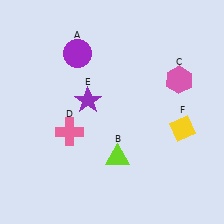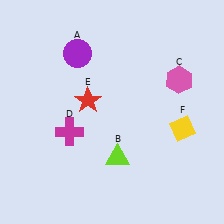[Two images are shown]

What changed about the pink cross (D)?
In Image 1, D is pink. In Image 2, it changed to magenta.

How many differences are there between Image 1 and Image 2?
There are 2 differences between the two images.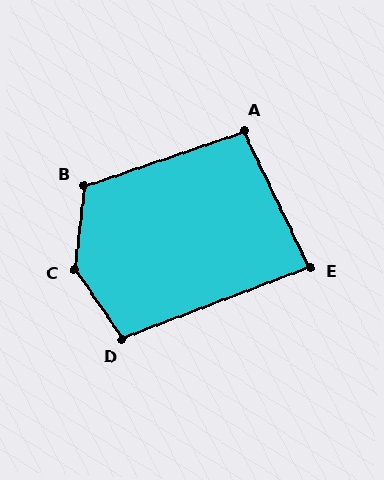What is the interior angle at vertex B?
Approximately 115 degrees (obtuse).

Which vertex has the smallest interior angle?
E, at approximately 85 degrees.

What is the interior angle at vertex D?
Approximately 104 degrees (obtuse).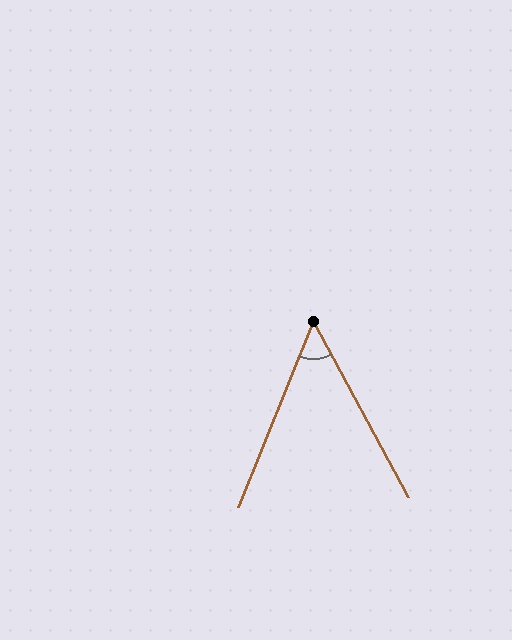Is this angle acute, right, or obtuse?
It is acute.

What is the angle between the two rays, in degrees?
Approximately 50 degrees.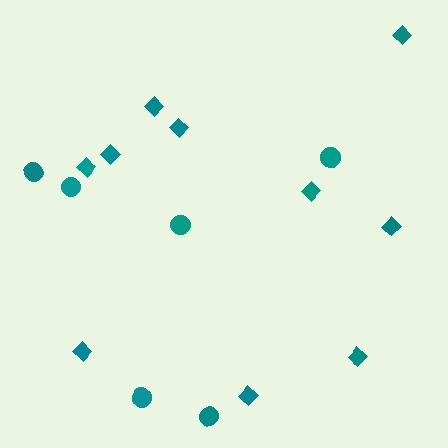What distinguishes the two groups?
There are 2 groups: one group of diamonds (10) and one group of circles (6).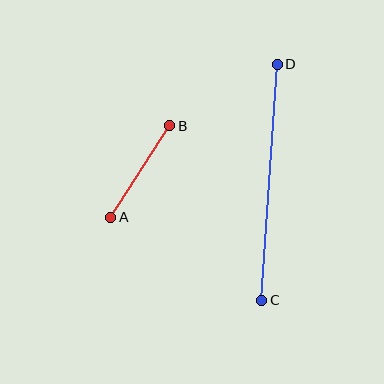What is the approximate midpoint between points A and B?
The midpoint is at approximately (140, 171) pixels.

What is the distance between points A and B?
The distance is approximately 109 pixels.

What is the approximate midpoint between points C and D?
The midpoint is at approximately (269, 182) pixels.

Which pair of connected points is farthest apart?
Points C and D are farthest apart.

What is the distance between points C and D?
The distance is approximately 236 pixels.